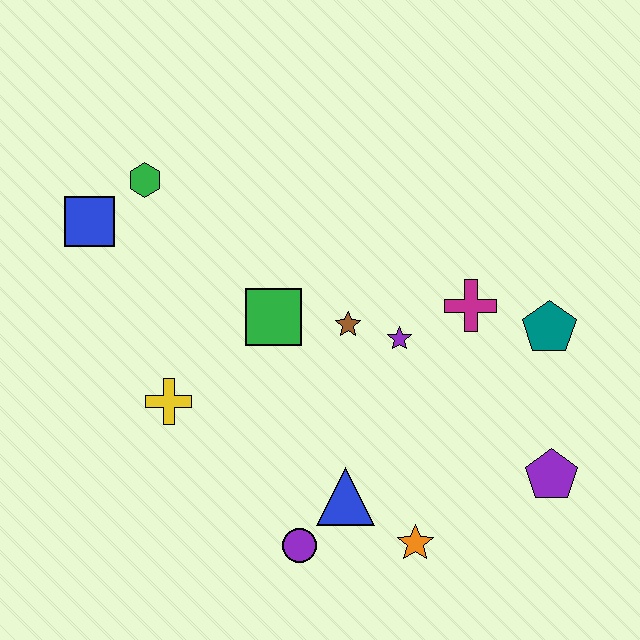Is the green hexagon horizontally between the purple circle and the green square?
No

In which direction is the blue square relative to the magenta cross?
The blue square is to the left of the magenta cross.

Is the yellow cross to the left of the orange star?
Yes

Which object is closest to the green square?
The brown star is closest to the green square.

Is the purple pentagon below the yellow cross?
Yes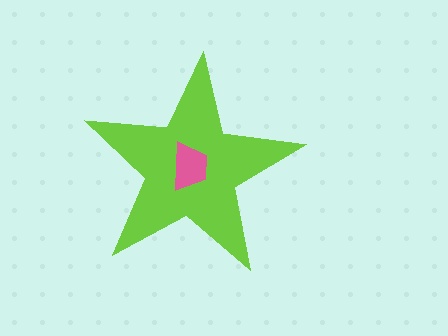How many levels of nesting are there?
2.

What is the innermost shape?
The pink trapezoid.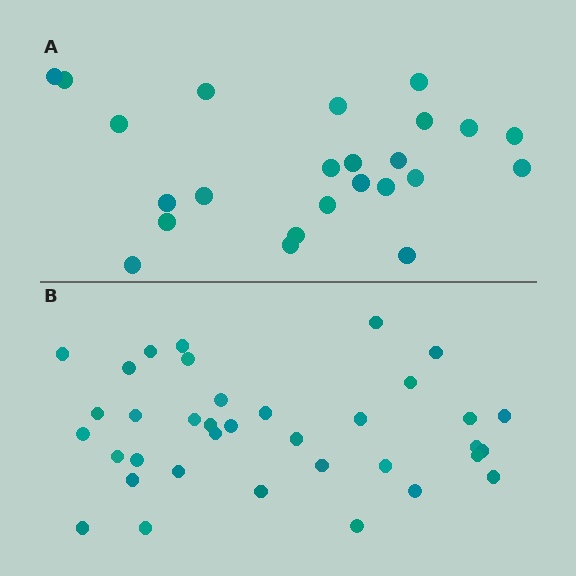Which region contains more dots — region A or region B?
Region B (the bottom region) has more dots.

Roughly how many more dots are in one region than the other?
Region B has roughly 12 or so more dots than region A.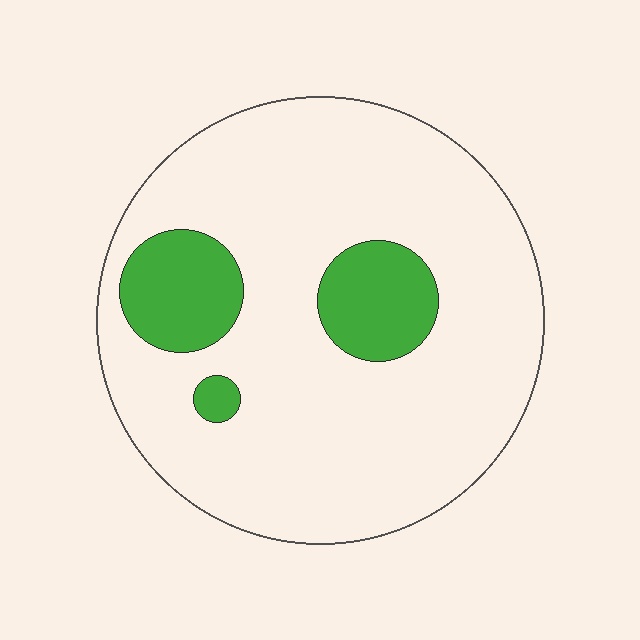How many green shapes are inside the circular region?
3.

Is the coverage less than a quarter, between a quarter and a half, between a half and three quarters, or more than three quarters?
Less than a quarter.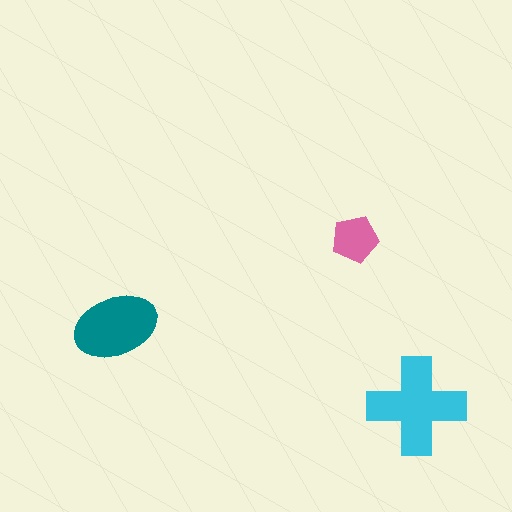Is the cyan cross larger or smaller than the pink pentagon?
Larger.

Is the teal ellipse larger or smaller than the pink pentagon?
Larger.